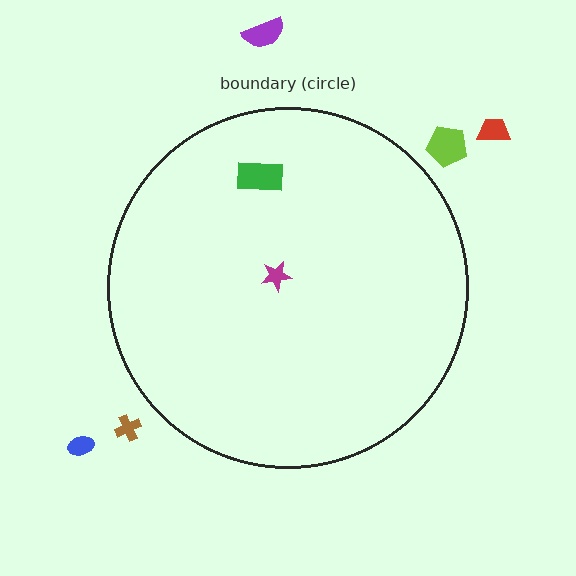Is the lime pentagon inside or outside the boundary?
Outside.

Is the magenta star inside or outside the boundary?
Inside.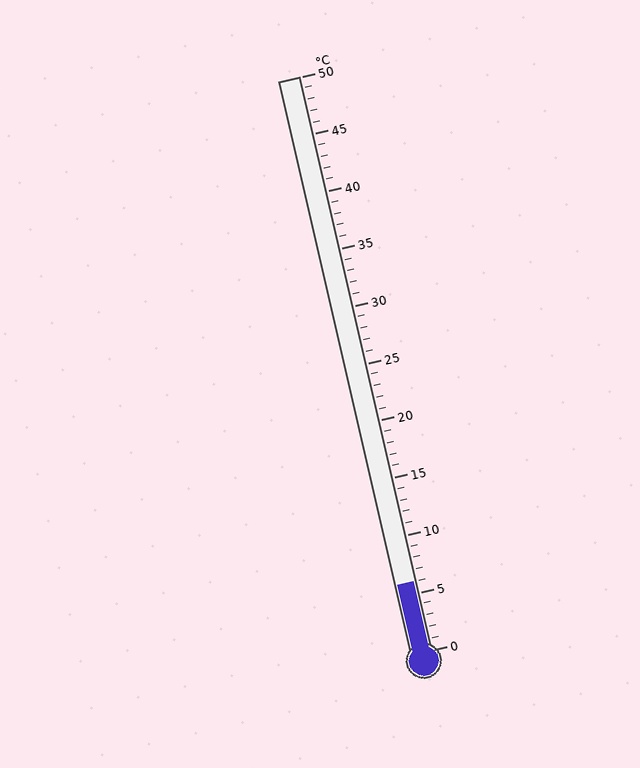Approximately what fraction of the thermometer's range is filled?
The thermometer is filled to approximately 10% of its range.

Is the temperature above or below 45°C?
The temperature is below 45°C.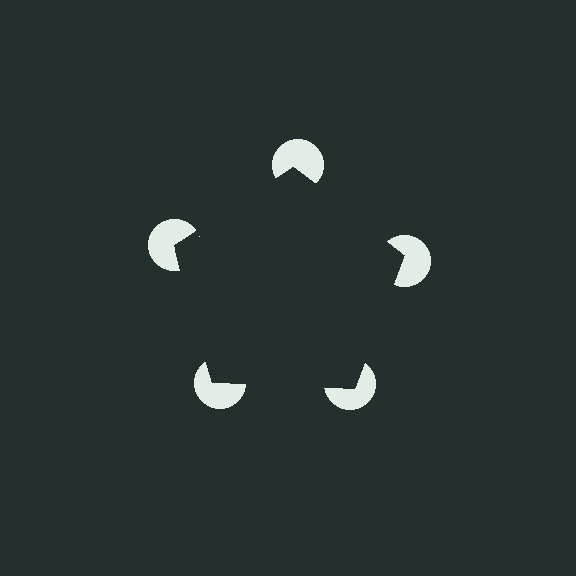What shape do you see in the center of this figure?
An illusory pentagon — its edges are inferred from the aligned wedge cuts in the pac-man discs, not physically drawn.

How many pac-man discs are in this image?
There are 5 — one at each vertex of the illusory pentagon.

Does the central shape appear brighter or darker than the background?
It typically appears slightly darker than the background, even though no actual brightness change is drawn.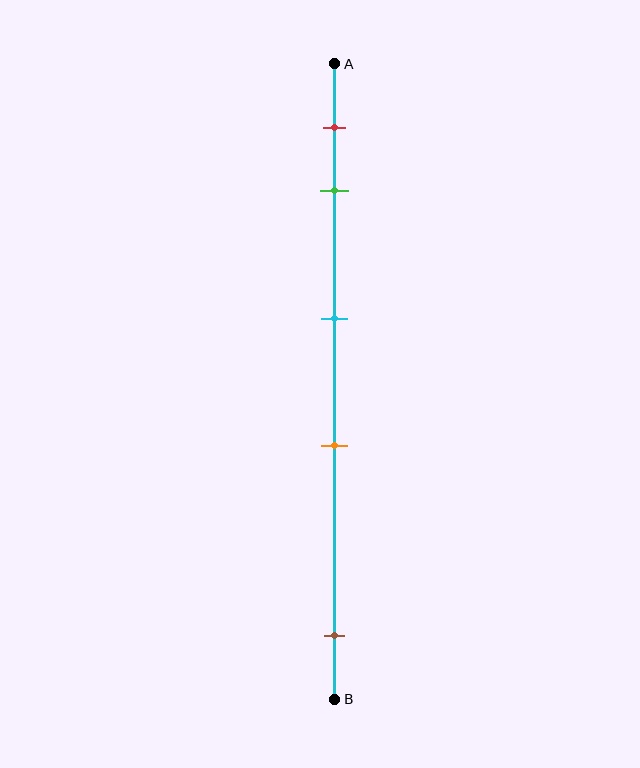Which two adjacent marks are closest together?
The red and green marks are the closest adjacent pair.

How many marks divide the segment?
There are 5 marks dividing the segment.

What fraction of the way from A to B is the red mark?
The red mark is approximately 10% (0.1) of the way from A to B.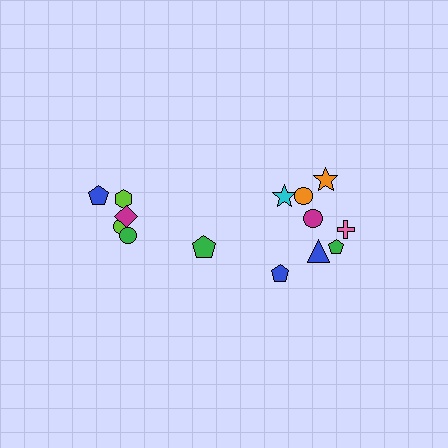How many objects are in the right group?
There are 8 objects.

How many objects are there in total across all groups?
There are 14 objects.